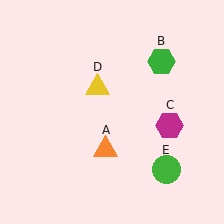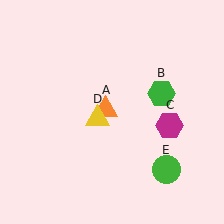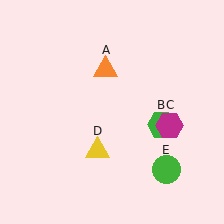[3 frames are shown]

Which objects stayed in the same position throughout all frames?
Magenta hexagon (object C) and green circle (object E) remained stationary.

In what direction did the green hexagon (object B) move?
The green hexagon (object B) moved down.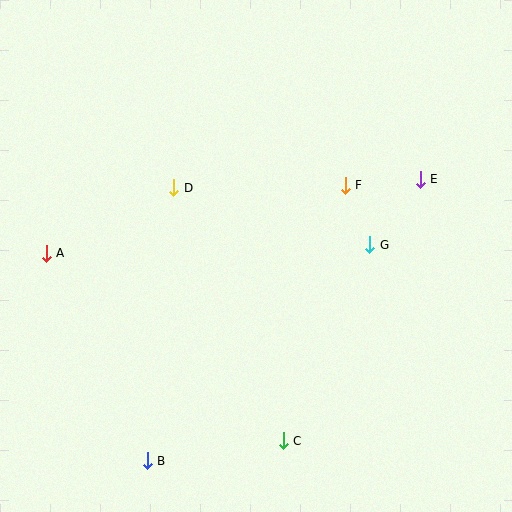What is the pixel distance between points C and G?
The distance between C and G is 214 pixels.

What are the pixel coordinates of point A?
Point A is at (46, 253).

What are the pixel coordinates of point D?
Point D is at (174, 188).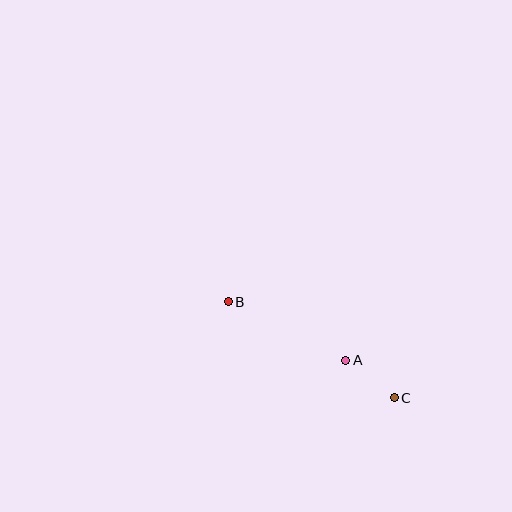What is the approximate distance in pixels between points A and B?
The distance between A and B is approximately 131 pixels.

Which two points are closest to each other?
Points A and C are closest to each other.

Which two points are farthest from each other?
Points B and C are farthest from each other.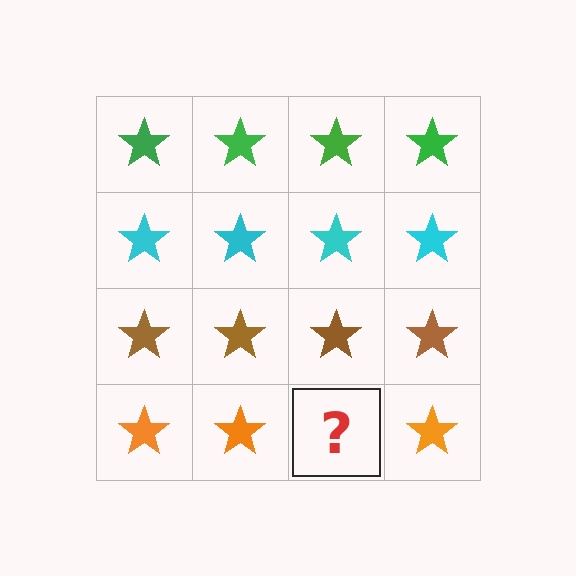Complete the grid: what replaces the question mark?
The question mark should be replaced with an orange star.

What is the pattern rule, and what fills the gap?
The rule is that each row has a consistent color. The gap should be filled with an orange star.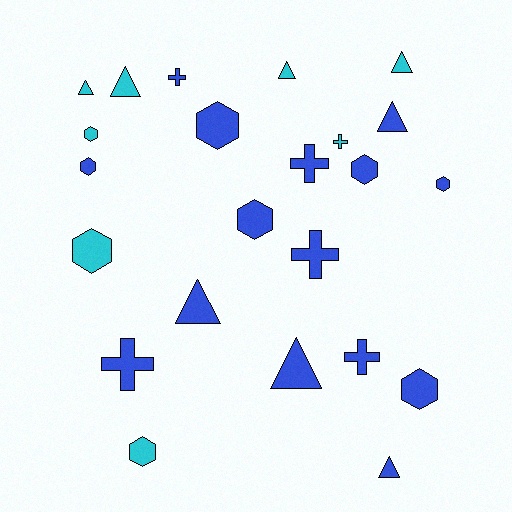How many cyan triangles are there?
There are 4 cyan triangles.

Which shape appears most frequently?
Hexagon, with 9 objects.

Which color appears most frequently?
Blue, with 15 objects.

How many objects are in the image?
There are 23 objects.